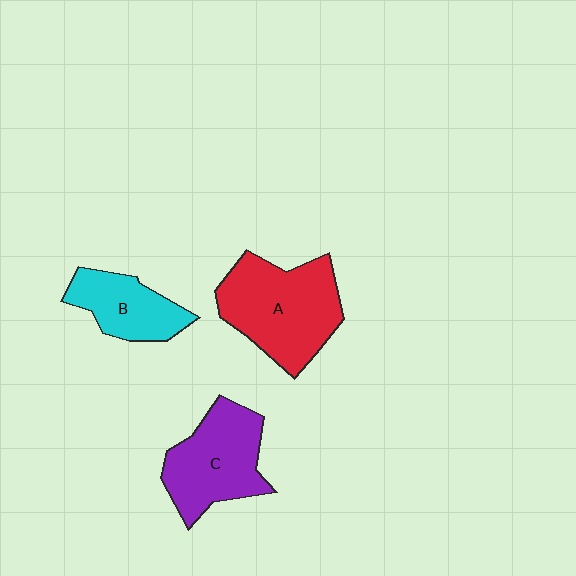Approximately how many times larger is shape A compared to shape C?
Approximately 1.2 times.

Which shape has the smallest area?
Shape B (cyan).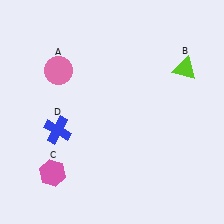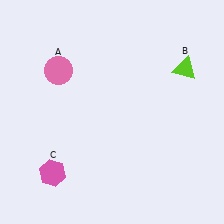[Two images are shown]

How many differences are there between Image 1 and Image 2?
There is 1 difference between the two images.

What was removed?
The blue cross (D) was removed in Image 2.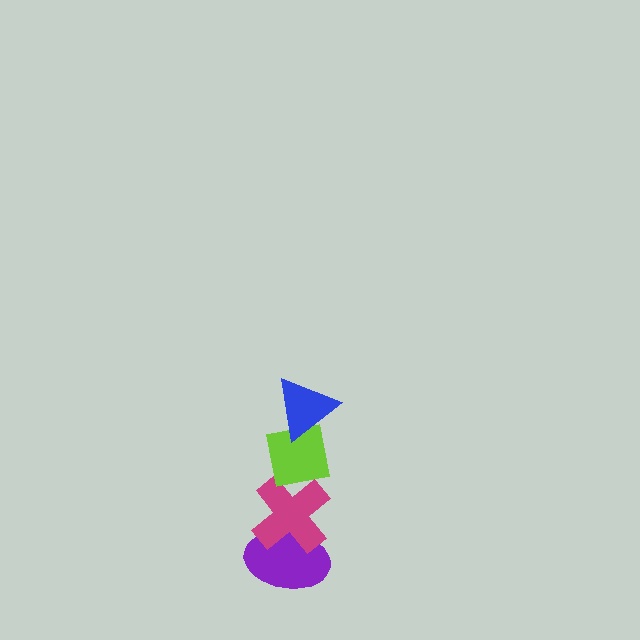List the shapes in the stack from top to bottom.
From top to bottom: the blue triangle, the lime square, the magenta cross, the purple ellipse.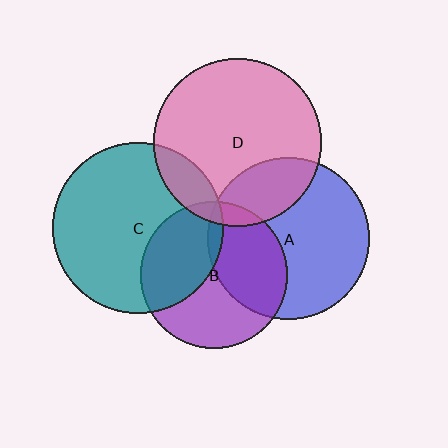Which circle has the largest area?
Circle C (teal).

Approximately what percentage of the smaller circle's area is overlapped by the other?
Approximately 15%.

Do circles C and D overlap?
Yes.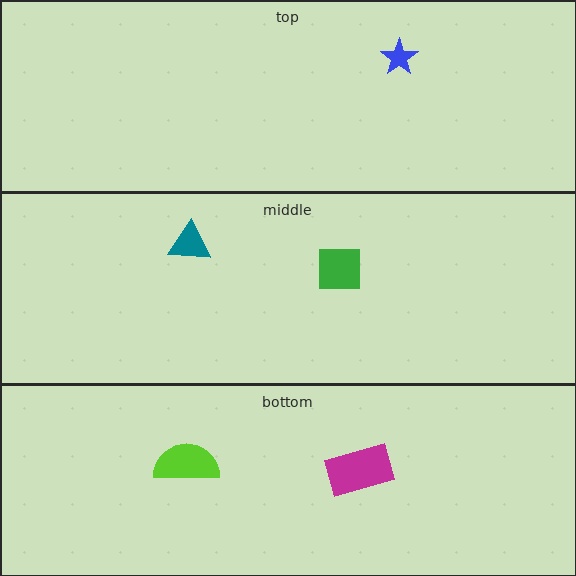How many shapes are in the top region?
1.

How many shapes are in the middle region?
2.